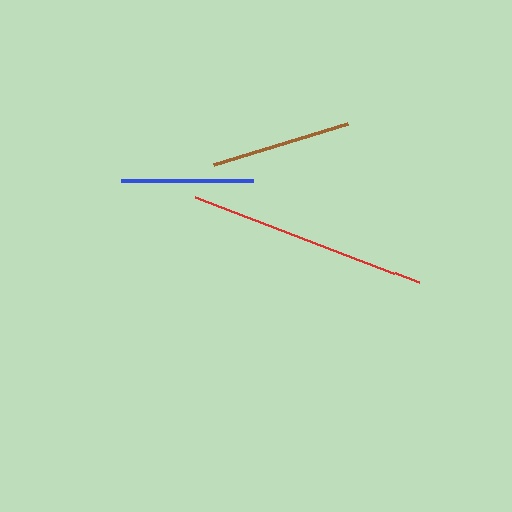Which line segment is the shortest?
The blue line is the shortest at approximately 132 pixels.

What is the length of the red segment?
The red segment is approximately 240 pixels long.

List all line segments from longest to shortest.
From longest to shortest: red, brown, blue.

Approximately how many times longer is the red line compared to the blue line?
The red line is approximately 1.8 times the length of the blue line.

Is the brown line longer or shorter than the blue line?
The brown line is longer than the blue line.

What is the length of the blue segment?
The blue segment is approximately 132 pixels long.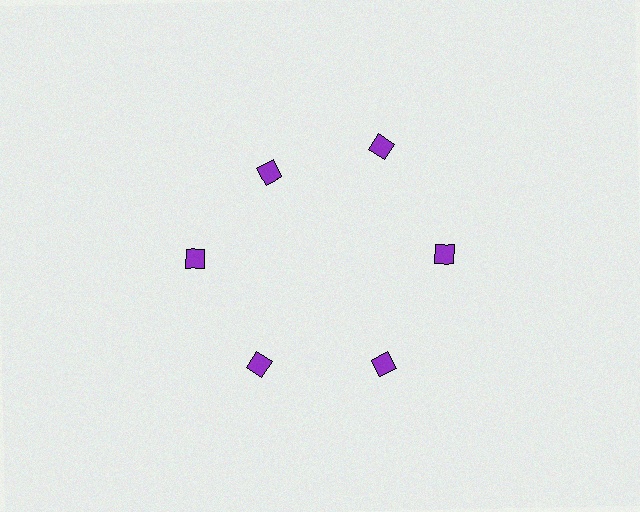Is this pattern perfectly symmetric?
No. The 6 purple squares are arranged in a ring, but one element near the 11 o'clock position is pulled inward toward the center, breaking the 6-fold rotational symmetry.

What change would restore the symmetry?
The symmetry would be restored by moving it outward, back onto the ring so that all 6 squares sit at equal angles and equal distance from the center.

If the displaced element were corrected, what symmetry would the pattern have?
It would have 6-fold rotational symmetry — the pattern would map onto itself every 60 degrees.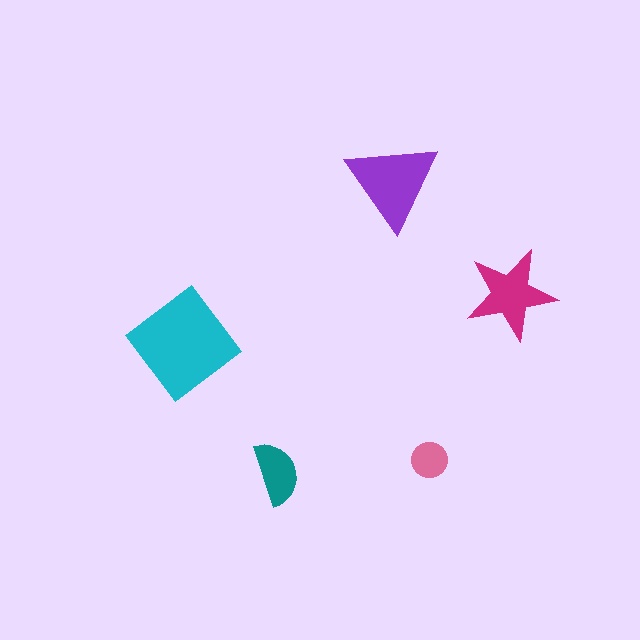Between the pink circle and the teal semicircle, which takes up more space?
The teal semicircle.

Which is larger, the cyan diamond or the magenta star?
The cyan diamond.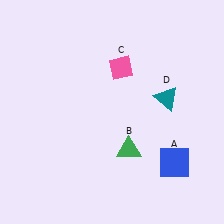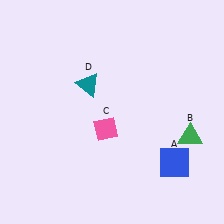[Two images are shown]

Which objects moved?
The objects that moved are: the green triangle (B), the pink diamond (C), the teal triangle (D).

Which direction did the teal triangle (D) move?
The teal triangle (D) moved left.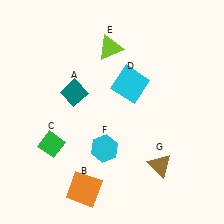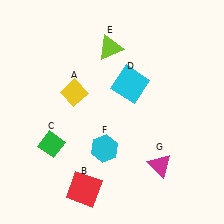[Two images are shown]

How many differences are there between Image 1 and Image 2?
There are 3 differences between the two images.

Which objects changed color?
A changed from teal to yellow. B changed from orange to red. G changed from brown to magenta.